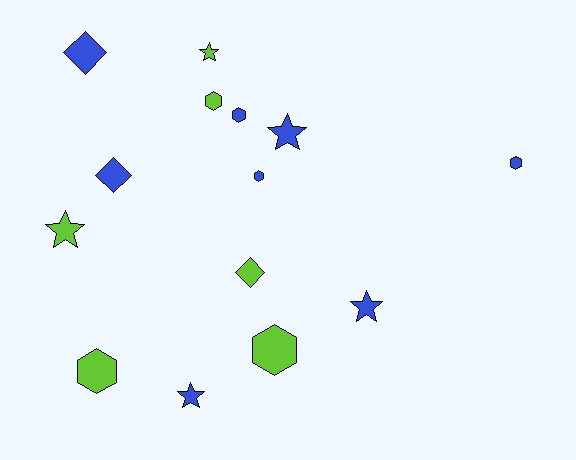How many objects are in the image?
There are 14 objects.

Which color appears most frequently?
Blue, with 8 objects.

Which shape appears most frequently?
Hexagon, with 6 objects.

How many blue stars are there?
There are 3 blue stars.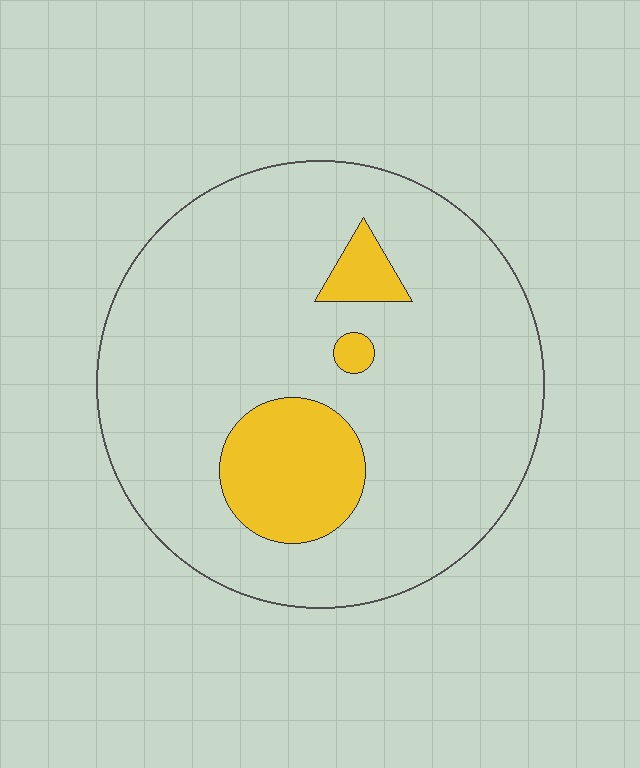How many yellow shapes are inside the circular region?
3.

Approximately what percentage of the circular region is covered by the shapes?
Approximately 15%.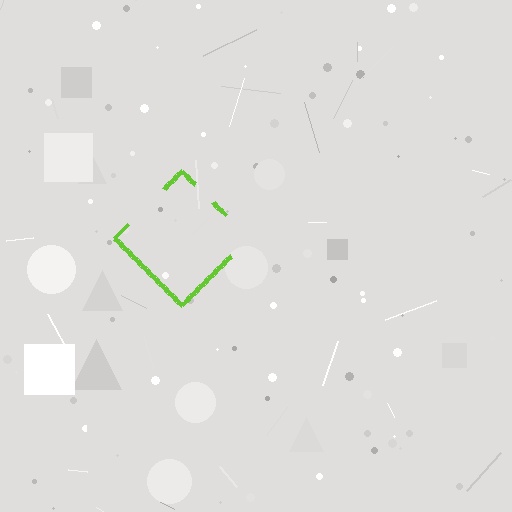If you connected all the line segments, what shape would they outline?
They would outline a diamond.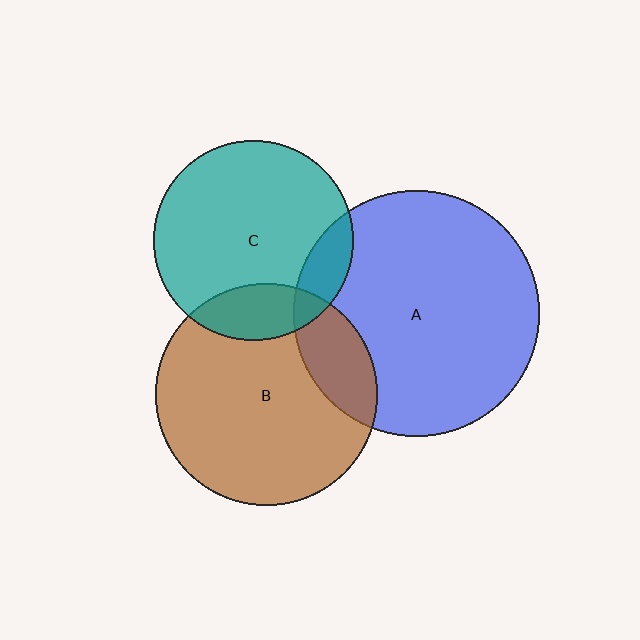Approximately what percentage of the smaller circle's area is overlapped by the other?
Approximately 15%.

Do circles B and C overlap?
Yes.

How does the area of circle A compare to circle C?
Approximately 1.5 times.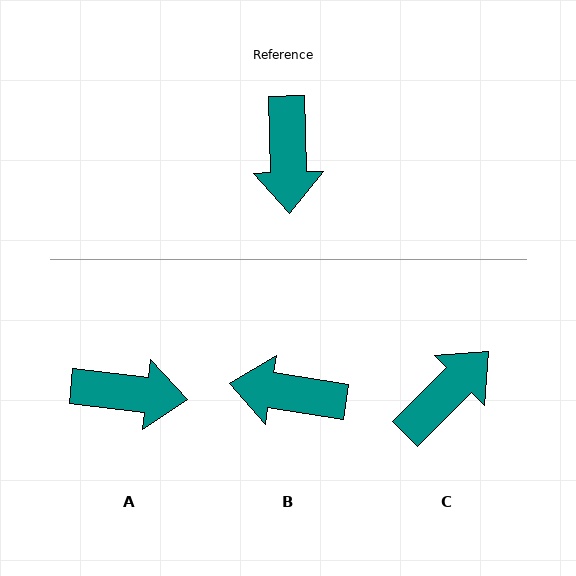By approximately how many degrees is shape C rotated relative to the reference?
Approximately 133 degrees counter-clockwise.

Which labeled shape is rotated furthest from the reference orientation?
C, about 133 degrees away.